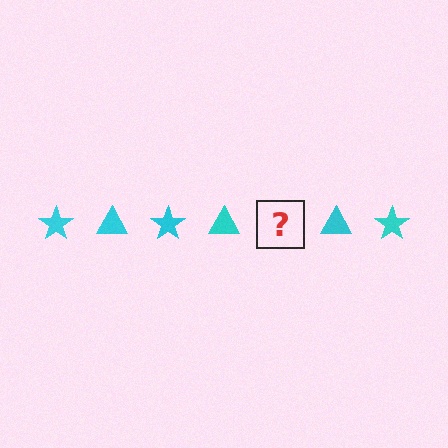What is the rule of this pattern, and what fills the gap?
The rule is that the pattern cycles through star, triangle shapes in cyan. The gap should be filled with a cyan star.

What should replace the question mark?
The question mark should be replaced with a cyan star.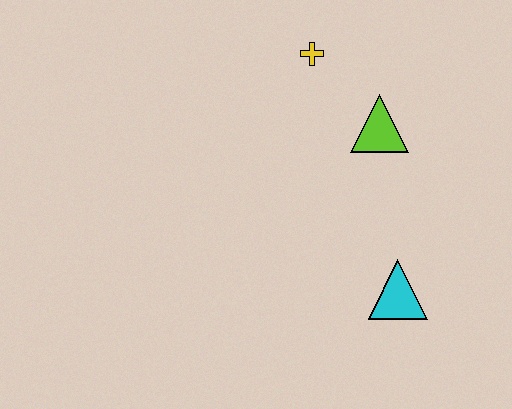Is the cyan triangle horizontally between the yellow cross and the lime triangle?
No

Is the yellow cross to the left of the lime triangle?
Yes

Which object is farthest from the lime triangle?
The cyan triangle is farthest from the lime triangle.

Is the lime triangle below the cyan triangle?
No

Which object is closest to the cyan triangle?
The lime triangle is closest to the cyan triangle.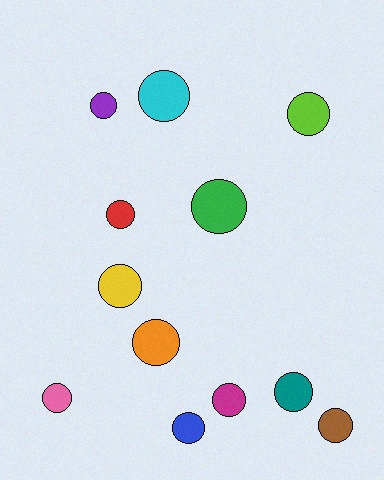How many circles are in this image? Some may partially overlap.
There are 12 circles.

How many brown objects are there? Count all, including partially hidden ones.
There is 1 brown object.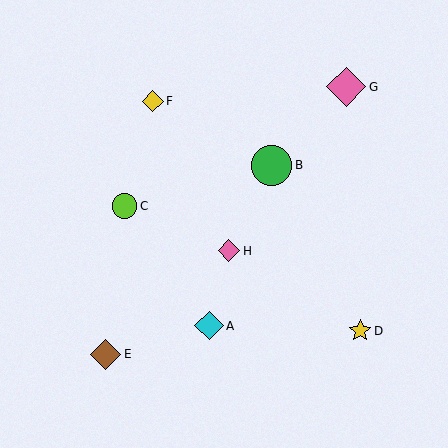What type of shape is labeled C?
Shape C is a lime circle.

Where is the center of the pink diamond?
The center of the pink diamond is at (229, 251).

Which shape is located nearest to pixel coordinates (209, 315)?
The cyan diamond (labeled A) at (209, 326) is nearest to that location.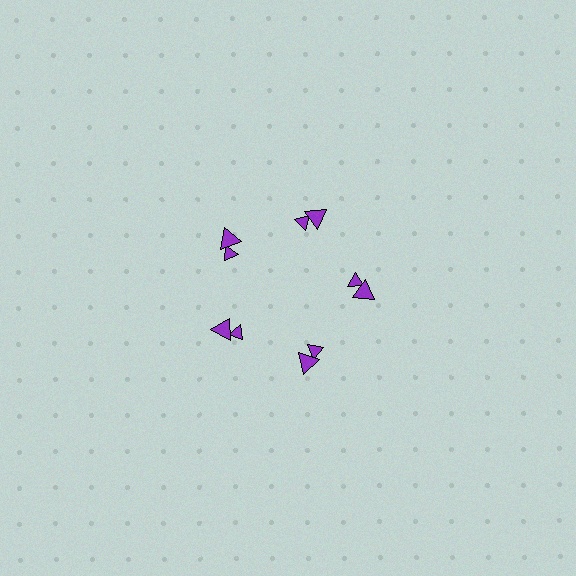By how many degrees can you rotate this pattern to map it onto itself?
The pattern maps onto itself every 72 degrees of rotation.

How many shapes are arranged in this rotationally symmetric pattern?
There are 10 shapes, arranged in 5 groups of 2.